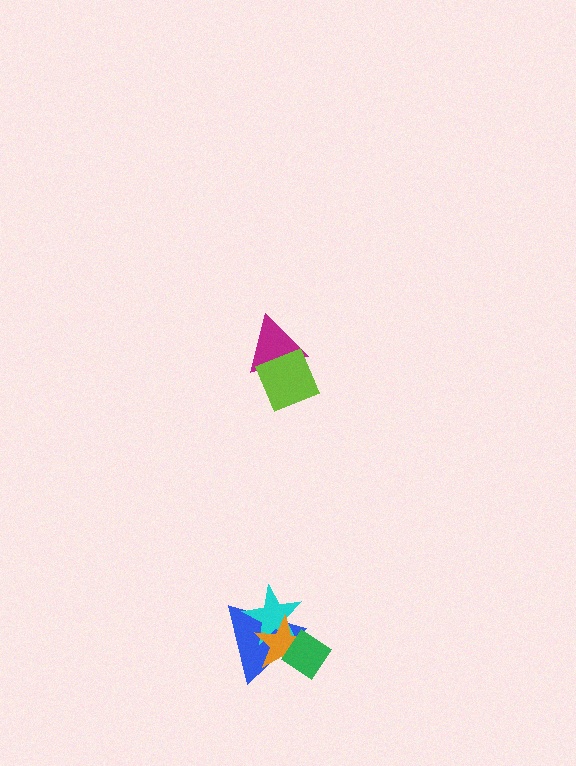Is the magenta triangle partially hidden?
Yes, it is partially covered by another shape.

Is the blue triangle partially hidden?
Yes, it is partially covered by another shape.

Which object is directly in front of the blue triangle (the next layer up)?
The cyan star is directly in front of the blue triangle.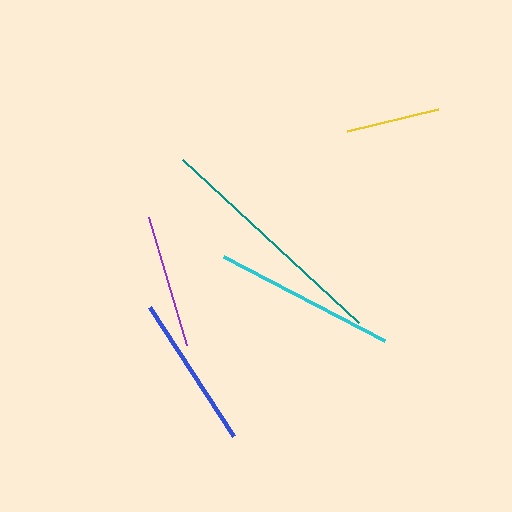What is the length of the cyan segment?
The cyan segment is approximately 181 pixels long.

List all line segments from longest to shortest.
From longest to shortest: teal, cyan, blue, purple, yellow.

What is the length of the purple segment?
The purple segment is approximately 134 pixels long.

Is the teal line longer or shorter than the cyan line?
The teal line is longer than the cyan line.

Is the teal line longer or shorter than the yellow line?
The teal line is longer than the yellow line.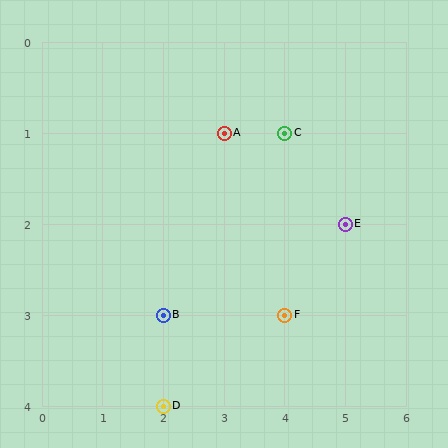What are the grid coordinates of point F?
Point F is at grid coordinates (4, 3).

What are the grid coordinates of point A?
Point A is at grid coordinates (3, 1).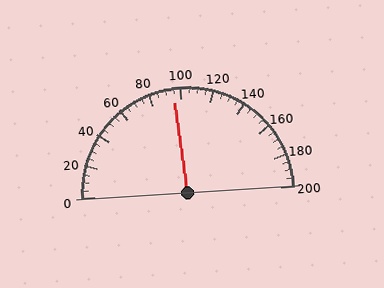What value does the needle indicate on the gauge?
The needle indicates approximately 95.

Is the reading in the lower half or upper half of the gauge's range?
The reading is in the lower half of the range (0 to 200).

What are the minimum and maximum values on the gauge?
The gauge ranges from 0 to 200.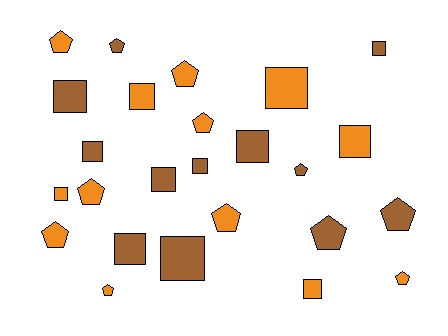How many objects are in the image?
There are 25 objects.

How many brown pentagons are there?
There are 4 brown pentagons.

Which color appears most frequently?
Orange, with 13 objects.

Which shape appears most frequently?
Square, with 13 objects.